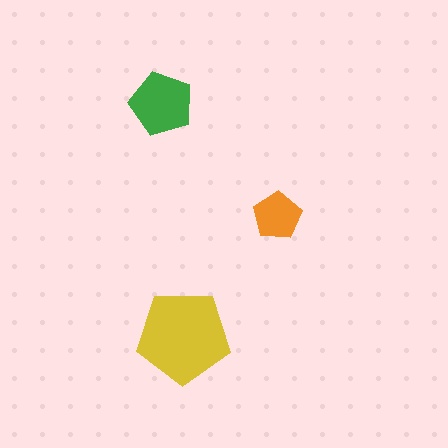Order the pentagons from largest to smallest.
the yellow one, the green one, the orange one.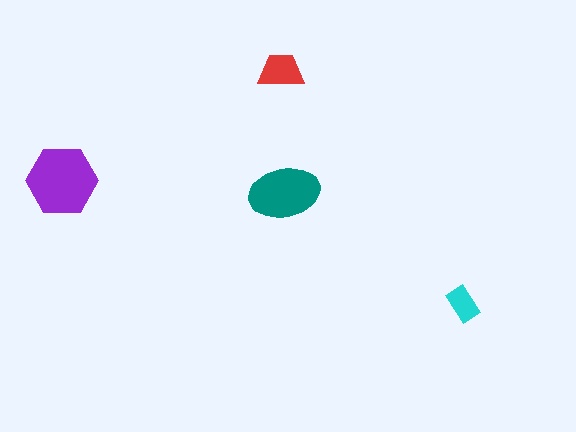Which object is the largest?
The purple hexagon.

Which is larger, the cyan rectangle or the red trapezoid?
The red trapezoid.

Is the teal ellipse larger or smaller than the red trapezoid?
Larger.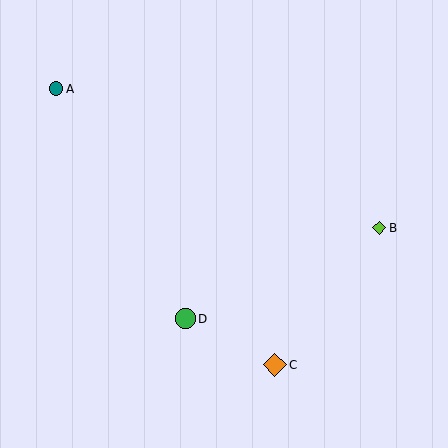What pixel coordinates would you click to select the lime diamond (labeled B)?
Click at (379, 228) to select the lime diamond B.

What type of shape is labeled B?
Shape B is a lime diamond.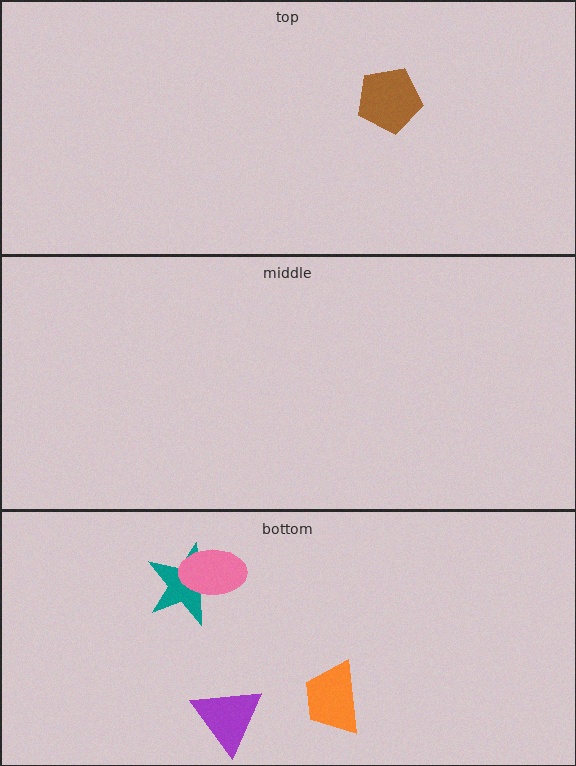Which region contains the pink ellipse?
The bottom region.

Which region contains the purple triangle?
The bottom region.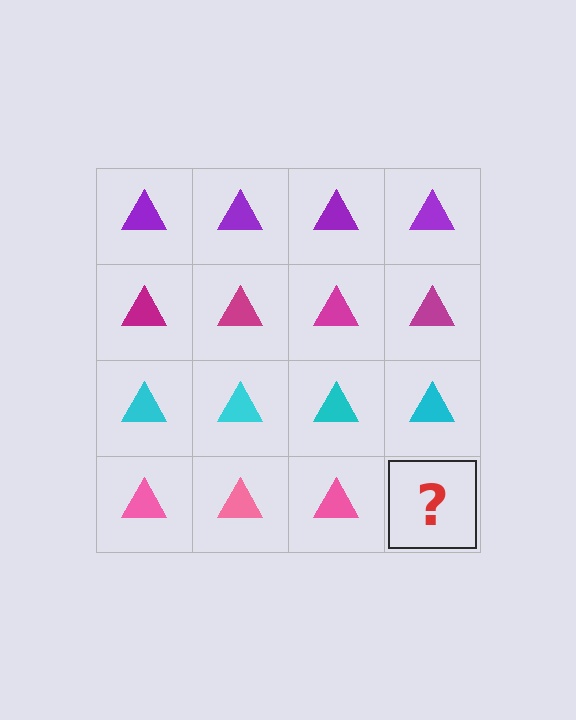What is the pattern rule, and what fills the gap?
The rule is that each row has a consistent color. The gap should be filled with a pink triangle.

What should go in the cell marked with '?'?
The missing cell should contain a pink triangle.